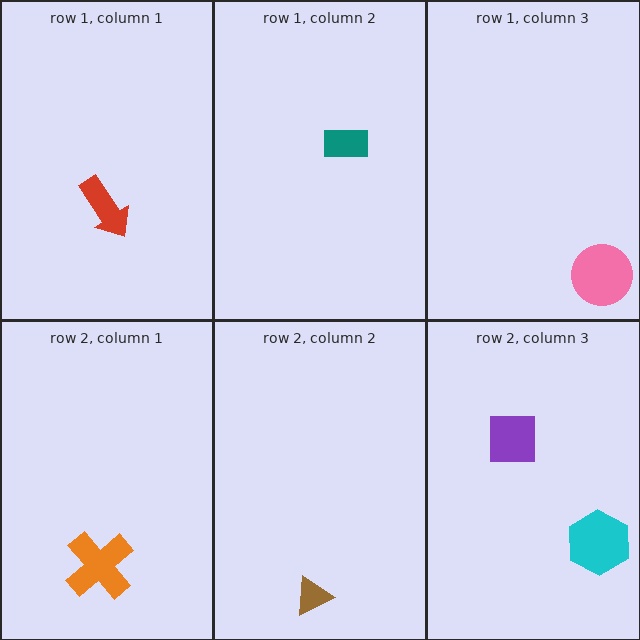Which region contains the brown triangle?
The row 2, column 2 region.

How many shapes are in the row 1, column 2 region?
1.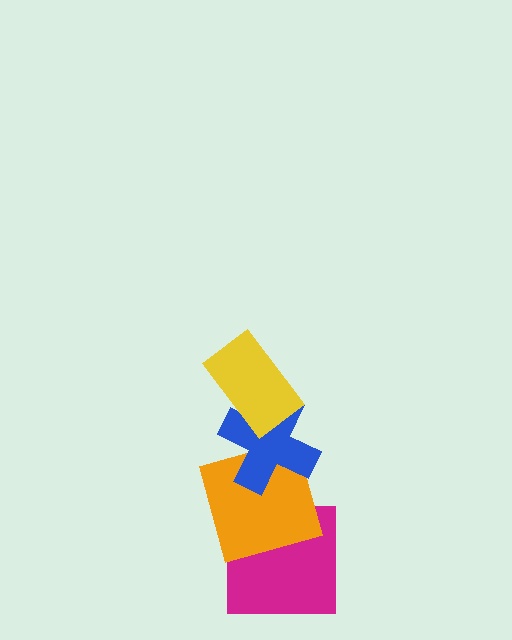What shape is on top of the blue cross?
The yellow rectangle is on top of the blue cross.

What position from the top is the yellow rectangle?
The yellow rectangle is 1st from the top.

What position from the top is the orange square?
The orange square is 3rd from the top.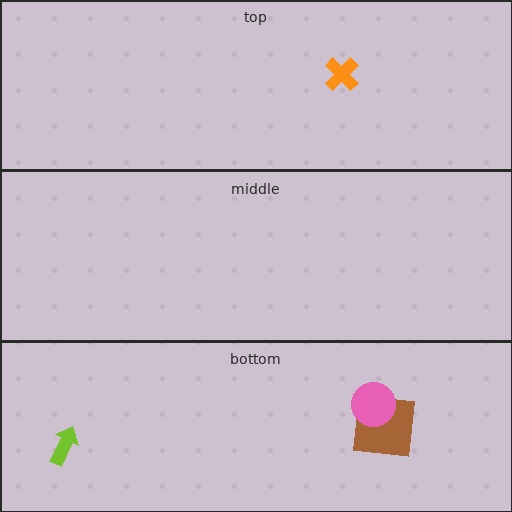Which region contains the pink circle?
The bottom region.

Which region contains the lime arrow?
The bottom region.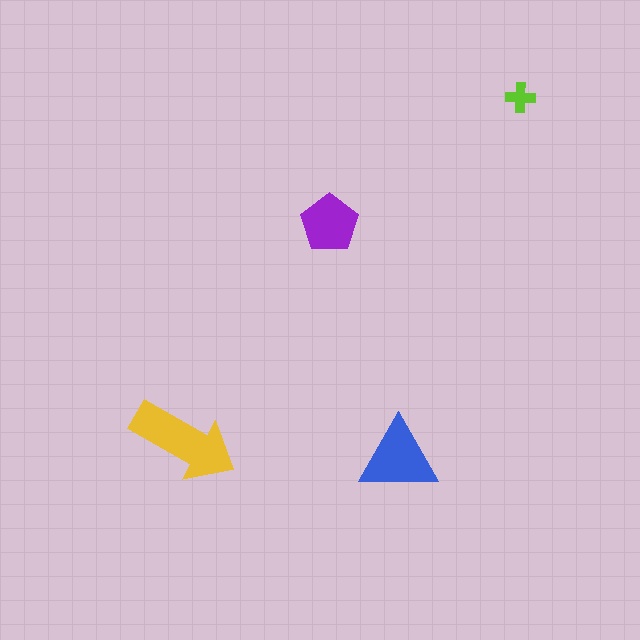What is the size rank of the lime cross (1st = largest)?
4th.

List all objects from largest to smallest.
The yellow arrow, the blue triangle, the purple pentagon, the lime cross.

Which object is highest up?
The lime cross is topmost.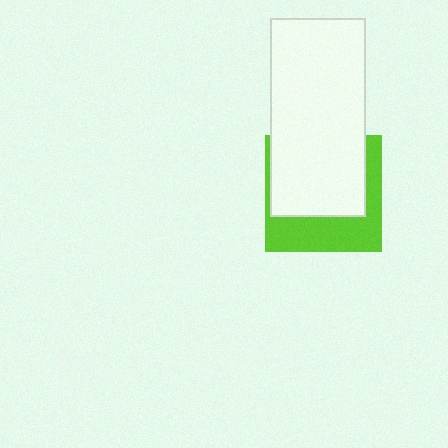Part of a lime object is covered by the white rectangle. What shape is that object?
It is a square.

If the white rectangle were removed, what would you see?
You would see the complete lime square.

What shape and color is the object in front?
The object in front is a white rectangle.